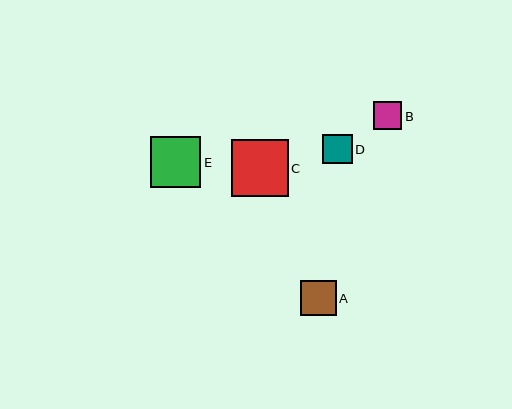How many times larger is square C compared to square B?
Square C is approximately 2.0 times the size of square B.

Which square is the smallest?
Square B is the smallest with a size of approximately 29 pixels.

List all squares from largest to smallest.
From largest to smallest: C, E, A, D, B.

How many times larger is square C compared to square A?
Square C is approximately 1.6 times the size of square A.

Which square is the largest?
Square C is the largest with a size of approximately 57 pixels.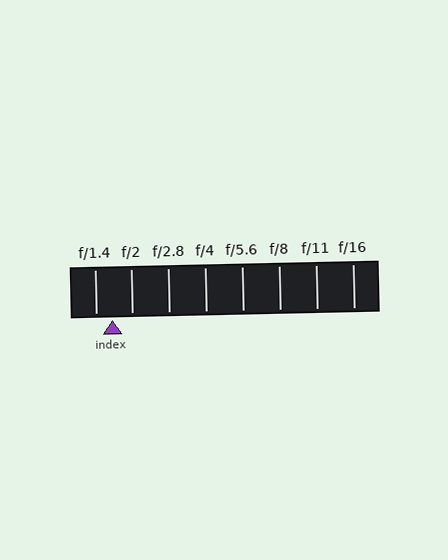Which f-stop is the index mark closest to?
The index mark is closest to f/1.4.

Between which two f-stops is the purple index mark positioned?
The index mark is between f/1.4 and f/2.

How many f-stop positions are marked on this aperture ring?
There are 8 f-stop positions marked.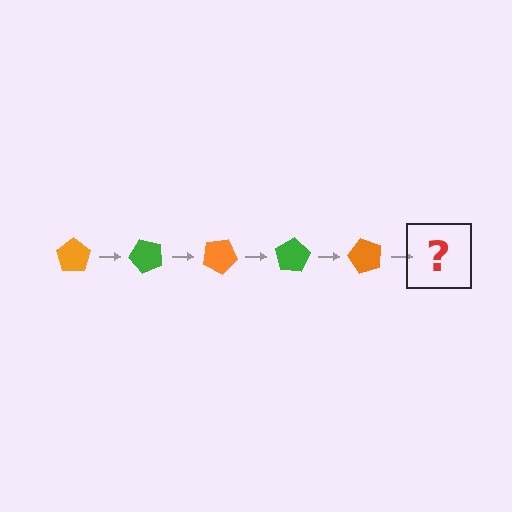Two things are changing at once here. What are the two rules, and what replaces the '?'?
The two rules are that it rotates 50 degrees each step and the color cycles through orange and green. The '?' should be a green pentagon, rotated 250 degrees from the start.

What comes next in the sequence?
The next element should be a green pentagon, rotated 250 degrees from the start.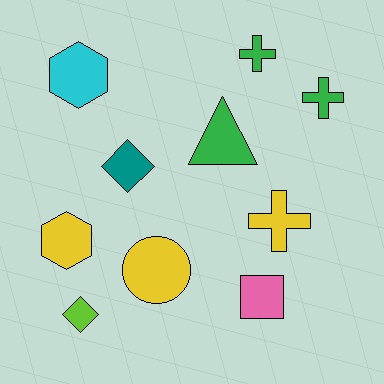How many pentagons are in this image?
There are no pentagons.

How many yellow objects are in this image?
There are 3 yellow objects.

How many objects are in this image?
There are 10 objects.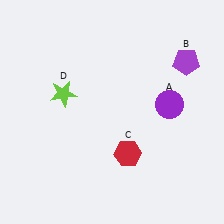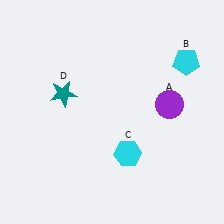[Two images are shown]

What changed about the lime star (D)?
In Image 1, D is lime. In Image 2, it changed to teal.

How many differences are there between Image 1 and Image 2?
There are 3 differences between the two images.